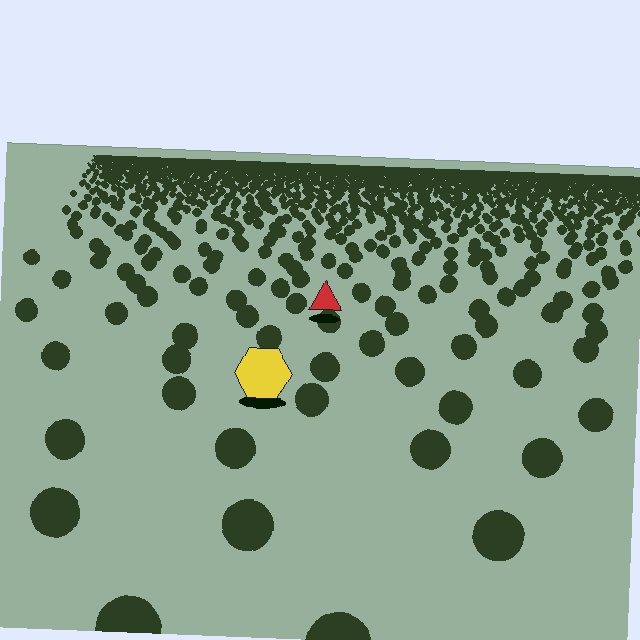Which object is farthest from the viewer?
The red triangle is farthest from the viewer. It appears smaller and the ground texture around it is denser.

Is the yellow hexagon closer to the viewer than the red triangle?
Yes. The yellow hexagon is closer — you can tell from the texture gradient: the ground texture is coarser near it.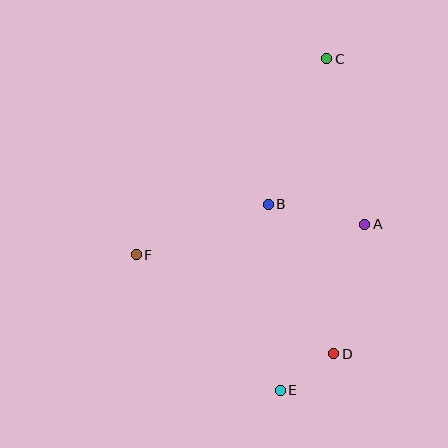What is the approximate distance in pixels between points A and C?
The distance between A and C is approximately 170 pixels.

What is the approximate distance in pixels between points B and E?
The distance between B and E is approximately 186 pixels.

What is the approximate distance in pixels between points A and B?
The distance between A and B is approximately 99 pixels.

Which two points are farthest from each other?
Points C and E are farthest from each other.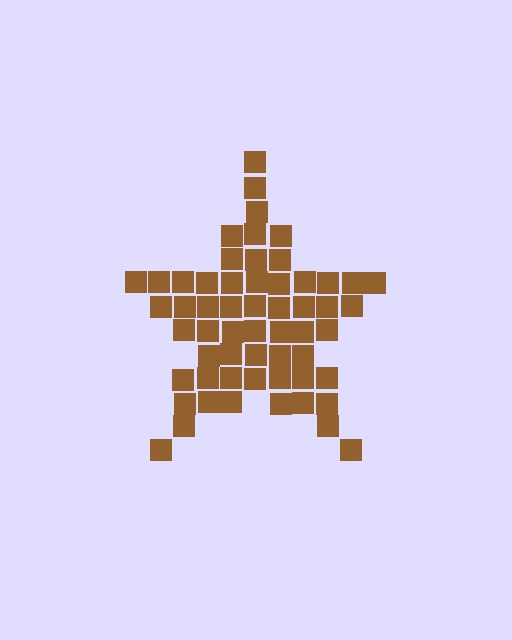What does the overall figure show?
The overall figure shows a star.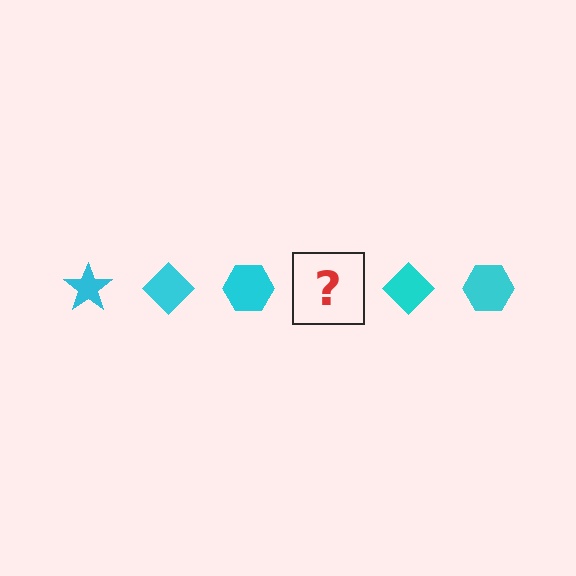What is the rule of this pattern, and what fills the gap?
The rule is that the pattern cycles through star, diamond, hexagon shapes in cyan. The gap should be filled with a cyan star.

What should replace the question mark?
The question mark should be replaced with a cyan star.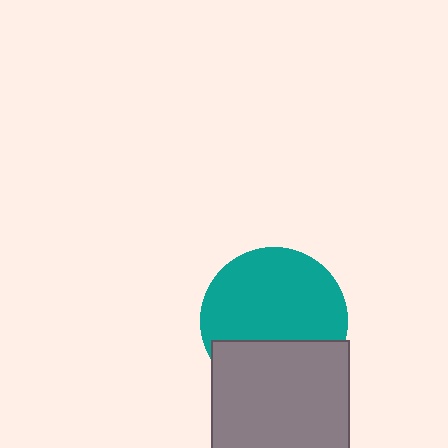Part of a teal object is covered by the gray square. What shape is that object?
It is a circle.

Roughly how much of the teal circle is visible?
Most of it is visible (roughly 66%).